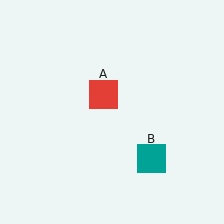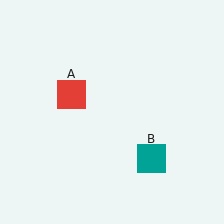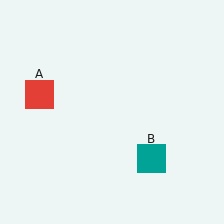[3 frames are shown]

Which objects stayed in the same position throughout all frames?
Teal square (object B) remained stationary.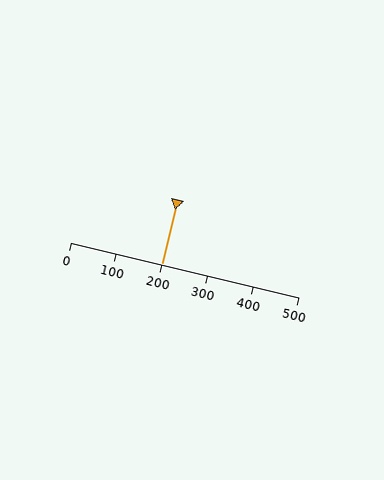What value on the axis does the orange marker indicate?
The marker indicates approximately 200.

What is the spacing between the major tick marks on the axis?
The major ticks are spaced 100 apart.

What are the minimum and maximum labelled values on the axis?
The axis runs from 0 to 500.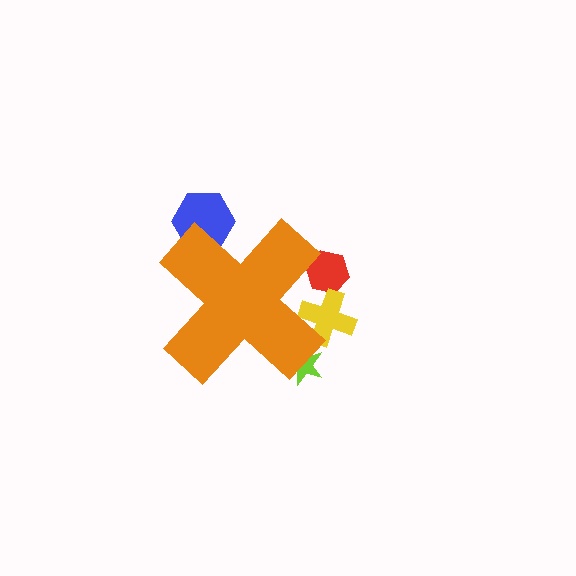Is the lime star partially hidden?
Yes, the lime star is partially hidden behind the orange cross.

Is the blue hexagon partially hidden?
Yes, the blue hexagon is partially hidden behind the orange cross.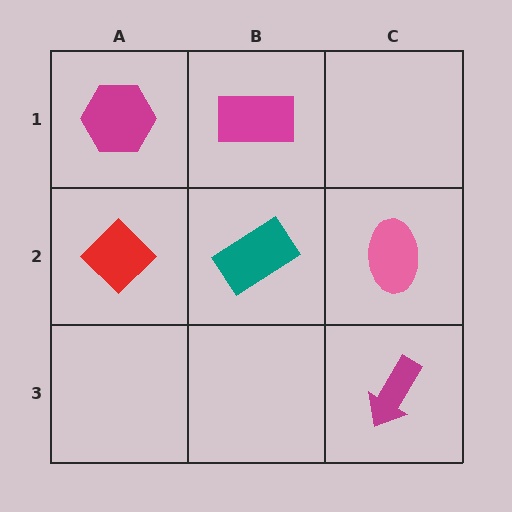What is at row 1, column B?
A magenta rectangle.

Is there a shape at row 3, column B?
No, that cell is empty.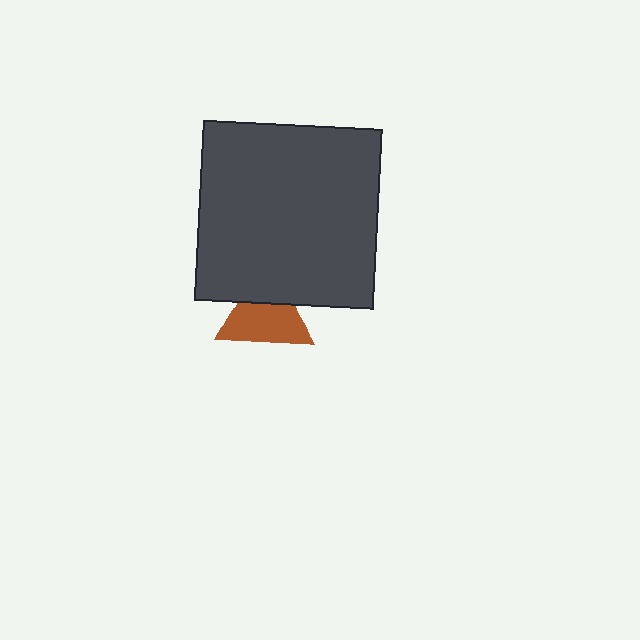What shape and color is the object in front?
The object in front is a dark gray square.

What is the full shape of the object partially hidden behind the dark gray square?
The partially hidden object is a brown triangle.